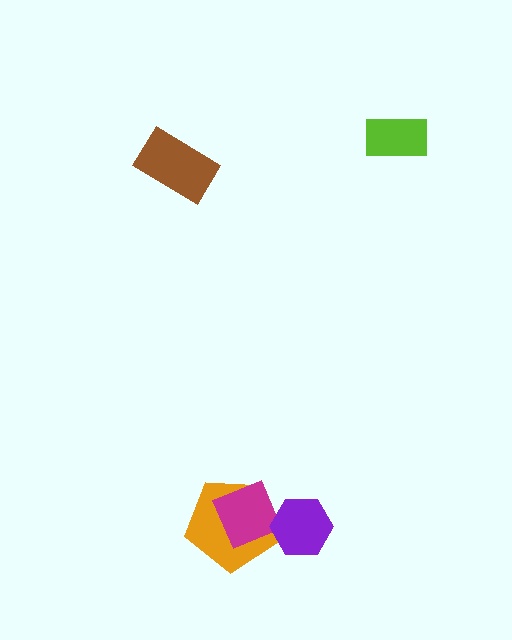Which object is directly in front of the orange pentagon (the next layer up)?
The magenta diamond is directly in front of the orange pentagon.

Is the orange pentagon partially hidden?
Yes, it is partially covered by another shape.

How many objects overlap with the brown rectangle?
0 objects overlap with the brown rectangle.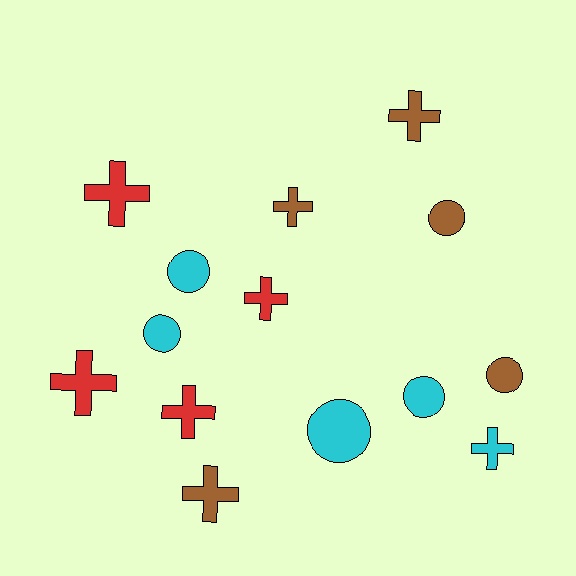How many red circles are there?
There are no red circles.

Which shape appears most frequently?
Cross, with 8 objects.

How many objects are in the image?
There are 14 objects.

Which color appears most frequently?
Cyan, with 5 objects.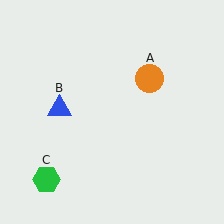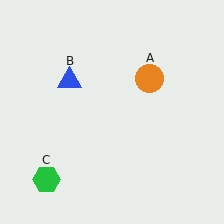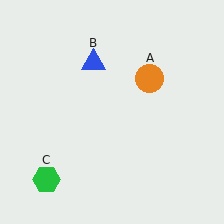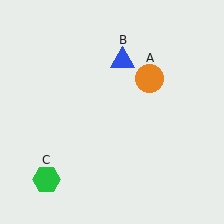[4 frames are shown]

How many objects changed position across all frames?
1 object changed position: blue triangle (object B).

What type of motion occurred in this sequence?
The blue triangle (object B) rotated clockwise around the center of the scene.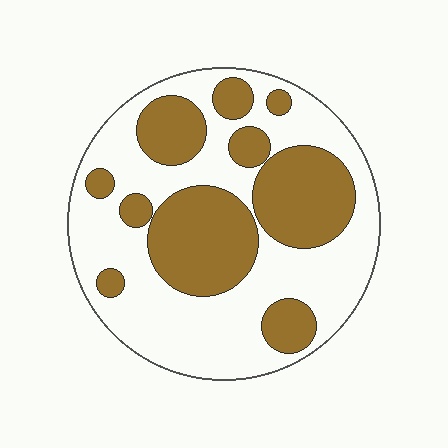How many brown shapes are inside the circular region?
10.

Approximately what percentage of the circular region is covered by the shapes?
Approximately 40%.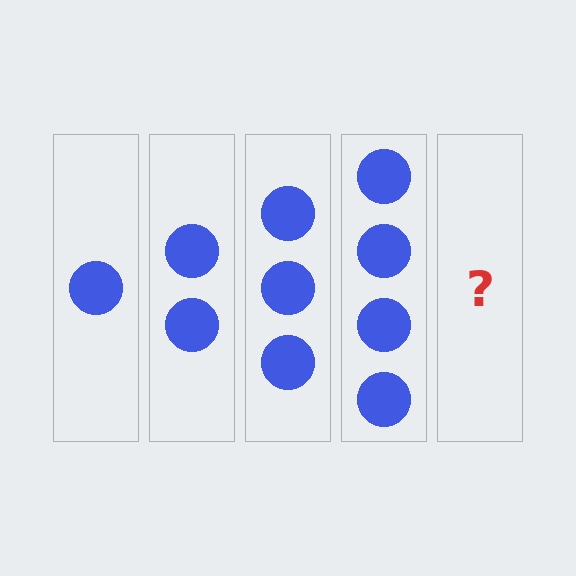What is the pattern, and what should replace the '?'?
The pattern is that each step adds one more circle. The '?' should be 5 circles.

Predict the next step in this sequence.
The next step is 5 circles.